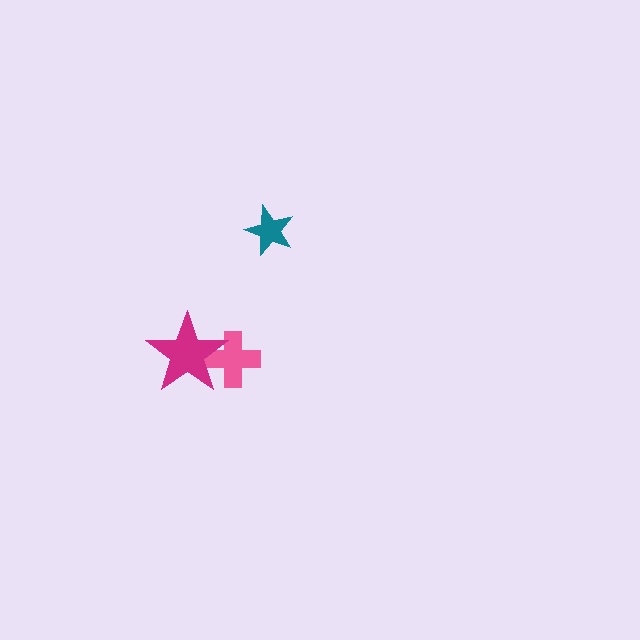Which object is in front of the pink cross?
The magenta star is in front of the pink cross.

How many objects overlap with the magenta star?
1 object overlaps with the magenta star.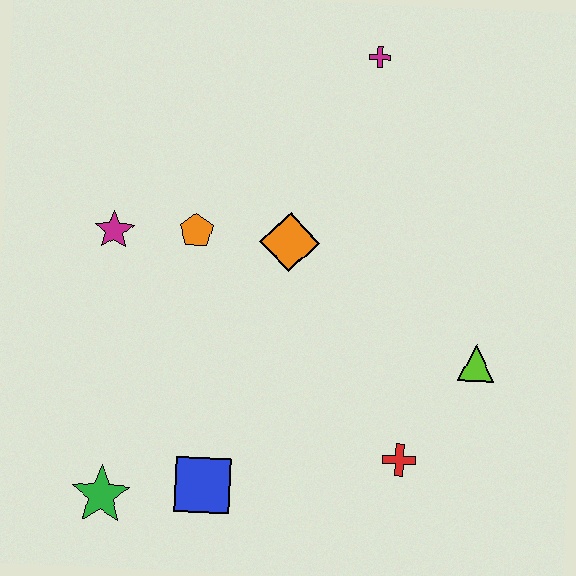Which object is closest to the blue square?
The green star is closest to the blue square.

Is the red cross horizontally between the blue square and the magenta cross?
No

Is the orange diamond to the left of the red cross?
Yes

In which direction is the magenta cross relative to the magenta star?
The magenta cross is to the right of the magenta star.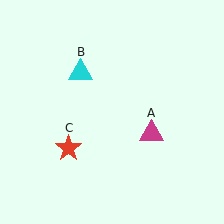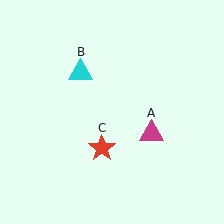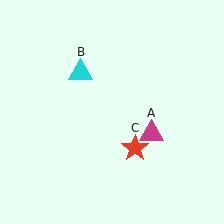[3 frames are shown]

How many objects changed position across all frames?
1 object changed position: red star (object C).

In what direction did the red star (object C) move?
The red star (object C) moved right.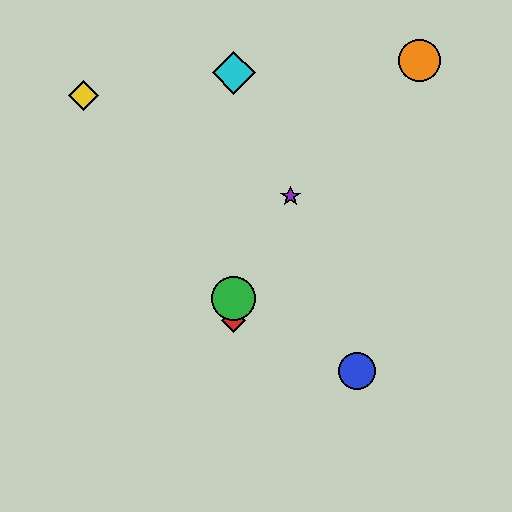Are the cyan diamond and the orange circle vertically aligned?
No, the cyan diamond is at x≈234 and the orange circle is at x≈420.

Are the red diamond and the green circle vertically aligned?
Yes, both are at x≈234.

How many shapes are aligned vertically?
3 shapes (the red diamond, the green circle, the cyan diamond) are aligned vertically.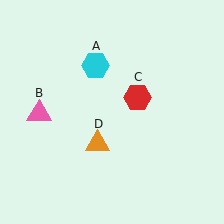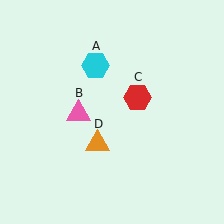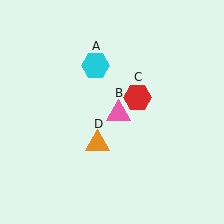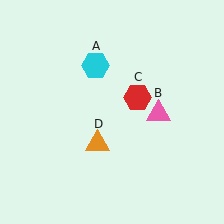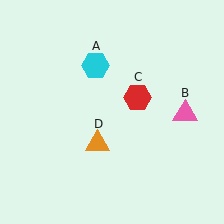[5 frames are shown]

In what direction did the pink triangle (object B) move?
The pink triangle (object B) moved right.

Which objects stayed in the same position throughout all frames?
Cyan hexagon (object A) and red hexagon (object C) and orange triangle (object D) remained stationary.